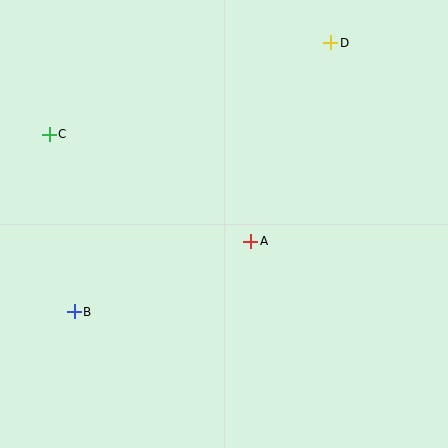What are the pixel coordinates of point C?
Point C is at (49, 134).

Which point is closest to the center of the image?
Point A at (251, 241) is closest to the center.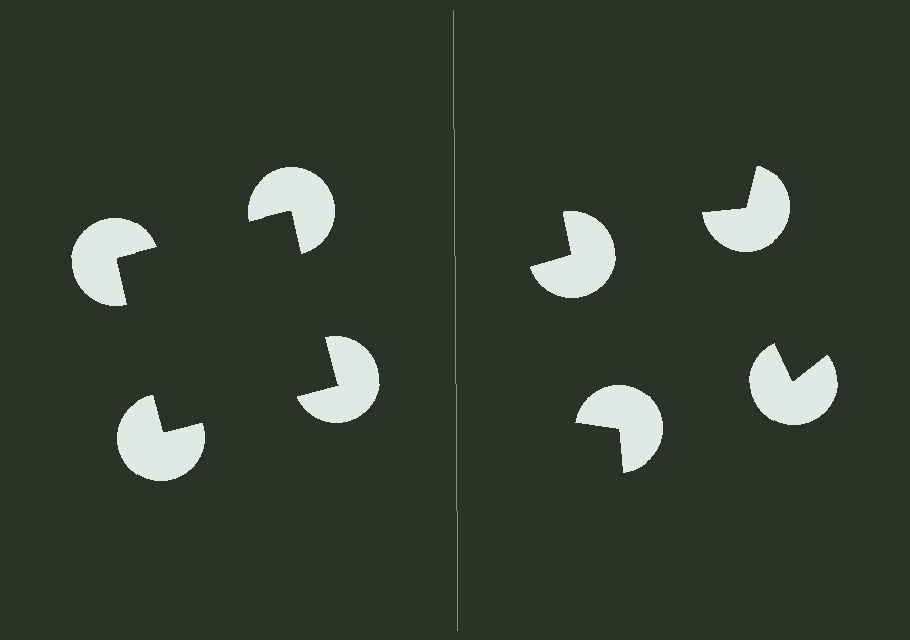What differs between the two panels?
The pac-man discs are positioned identically on both sides; only the wedge orientations differ. On the left they align to a square; on the right they are misaligned.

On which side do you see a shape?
An illusory square appears on the left side. On the right side the wedge cuts are rotated, so no coherent shape forms.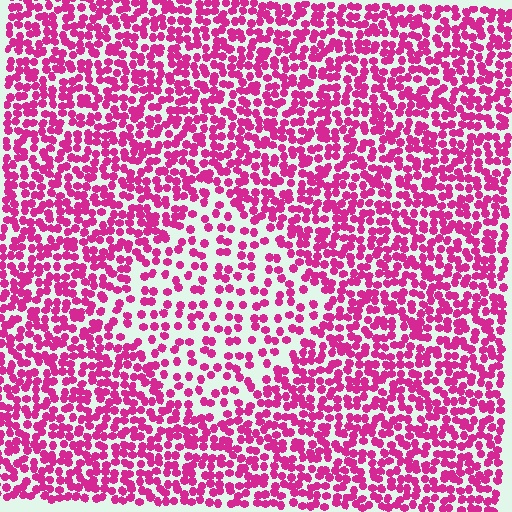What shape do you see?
I see a diamond.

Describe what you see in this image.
The image contains small magenta elements arranged at two different densities. A diamond-shaped region is visible where the elements are less densely packed than the surrounding area.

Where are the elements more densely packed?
The elements are more densely packed outside the diamond boundary.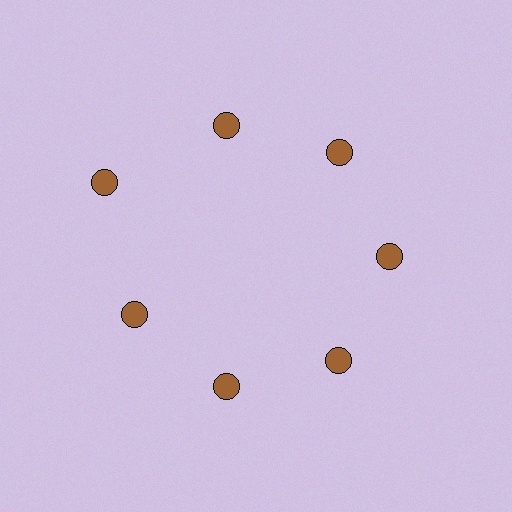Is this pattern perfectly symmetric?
No. The 7 brown circles are arranged in a ring, but one element near the 10 o'clock position is pushed outward from the center, breaking the 7-fold rotational symmetry.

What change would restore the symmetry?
The symmetry would be restored by moving it inward, back onto the ring so that all 7 circles sit at equal angles and equal distance from the center.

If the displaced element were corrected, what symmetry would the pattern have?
It would have 7-fold rotational symmetry — the pattern would map onto itself every 51 degrees.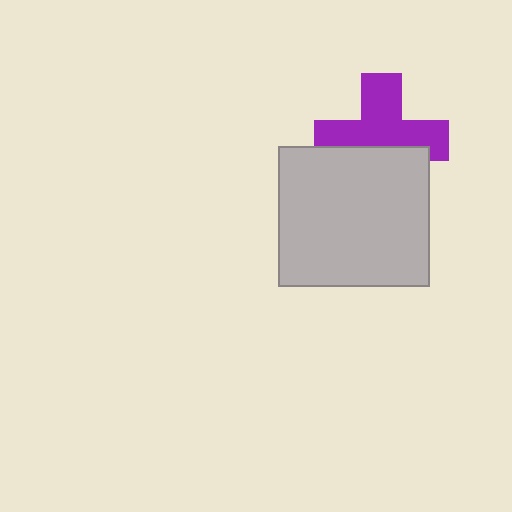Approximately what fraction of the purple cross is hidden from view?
Roughly 39% of the purple cross is hidden behind the light gray rectangle.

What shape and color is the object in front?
The object in front is a light gray rectangle.